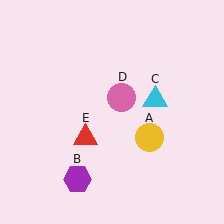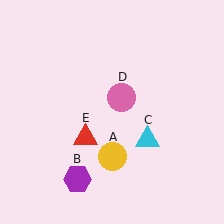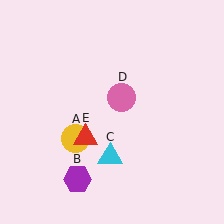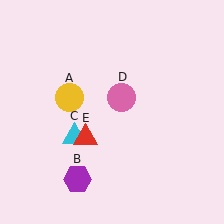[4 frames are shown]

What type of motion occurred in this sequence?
The yellow circle (object A), cyan triangle (object C) rotated clockwise around the center of the scene.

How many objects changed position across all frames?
2 objects changed position: yellow circle (object A), cyan triangle (object C).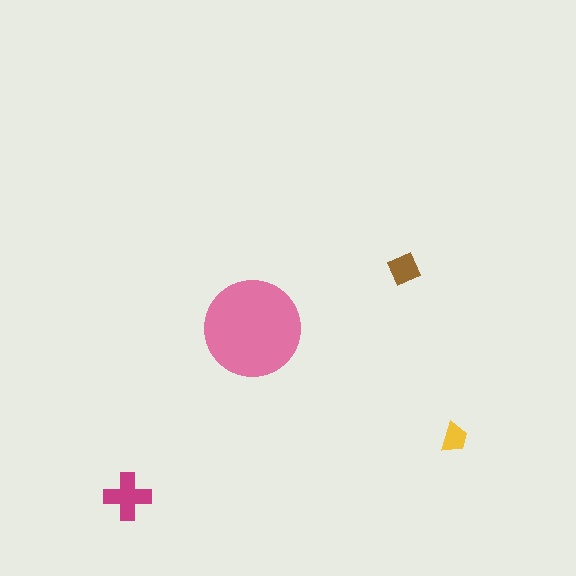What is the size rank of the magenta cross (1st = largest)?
2nd.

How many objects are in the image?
There are 4 objects in the image.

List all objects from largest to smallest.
The pink circle, the magenta cross, the brown square, the yellow trapezoid.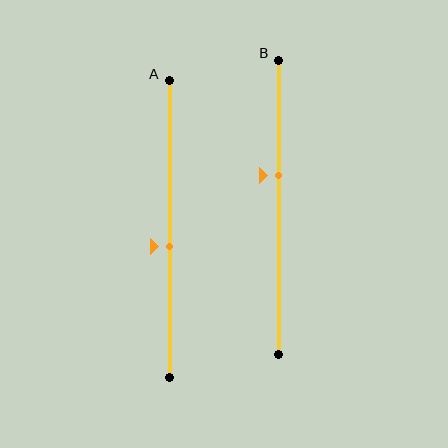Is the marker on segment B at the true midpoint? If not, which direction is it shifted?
No, the marker on segment B is shifted upward by about 11% of the segment length.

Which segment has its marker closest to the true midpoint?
Segment A has its marker closest to the true midpoint.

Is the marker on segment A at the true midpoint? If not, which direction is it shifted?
No, the marker on segment A is shifted downward by about 6% of the segment length.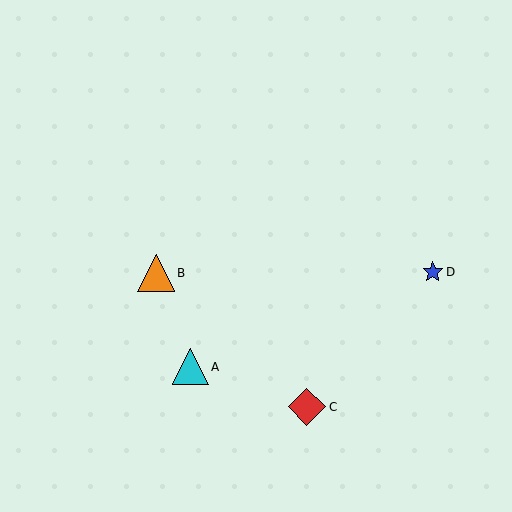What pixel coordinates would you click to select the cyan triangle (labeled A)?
Click at (191, 367) to select the cyan triangle A.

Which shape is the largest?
The red diamond (labeled C) is the largest.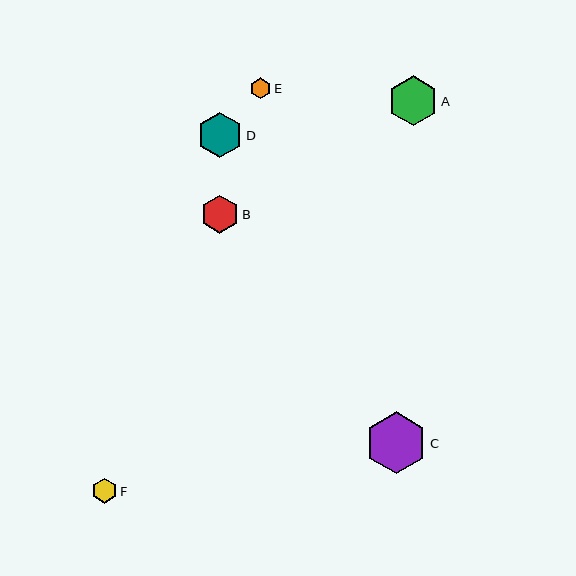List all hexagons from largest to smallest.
From largest to smallest: C, A, D, B, F, E.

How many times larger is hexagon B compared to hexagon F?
Hexagon B is approximately 1.5 times the size of hexagon F.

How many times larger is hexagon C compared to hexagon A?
Hexagon C is approximately 1.2 times the size of hexagon A.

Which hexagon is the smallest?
Hexagon E is the smallest with a size of approximately 21 pixels.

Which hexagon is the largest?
Hexagon C is the largest with a size of approximately 62 pixels.